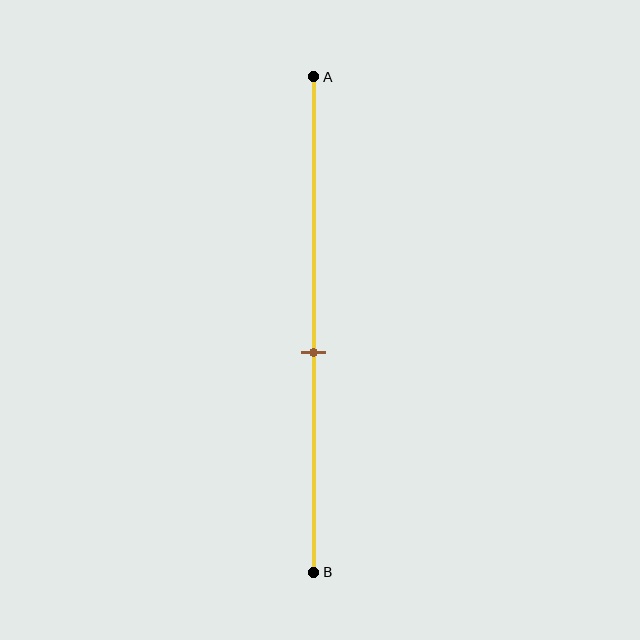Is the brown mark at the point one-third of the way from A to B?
No, the mark is at about 55% from A, not at the 33% one-third point.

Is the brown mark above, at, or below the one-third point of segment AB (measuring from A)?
The brown mark is below the one-third point of segment AB.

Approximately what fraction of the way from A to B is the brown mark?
The brown mark is approximately 55% of the way from A to B.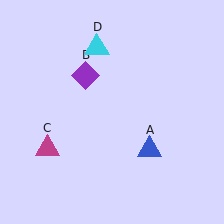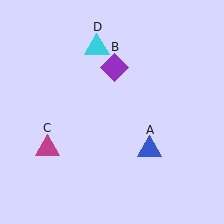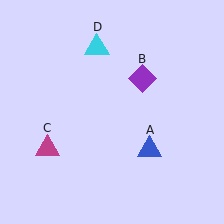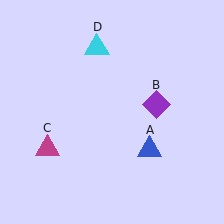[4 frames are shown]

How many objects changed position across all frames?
1 object changed position: purple diamond (object B).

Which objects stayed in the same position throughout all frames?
Blue triangle (object A) and magenta triangle (object C) and cyan triangle (object D) remained stationary.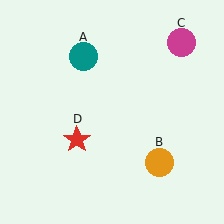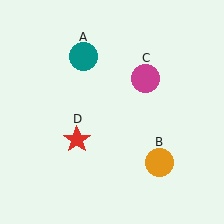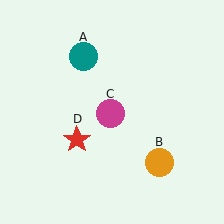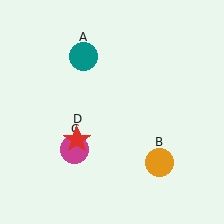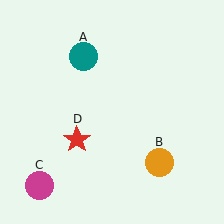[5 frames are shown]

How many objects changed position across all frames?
1 object changed position: magenta circle (object C).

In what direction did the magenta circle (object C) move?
The magenta circle (object C) moved down and to the left.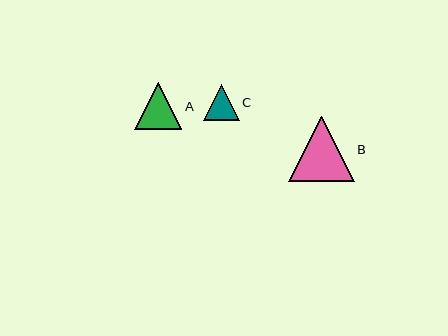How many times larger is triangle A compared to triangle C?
Triangle A is approximately 1.3 times the size of triangle C.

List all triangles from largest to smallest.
From largest to smallest: B, A, C.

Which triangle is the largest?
Triangle B is the largest with a size of approximately 66 pixels.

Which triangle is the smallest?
Triangle C is the smallest with a size of approximately 35 pixels.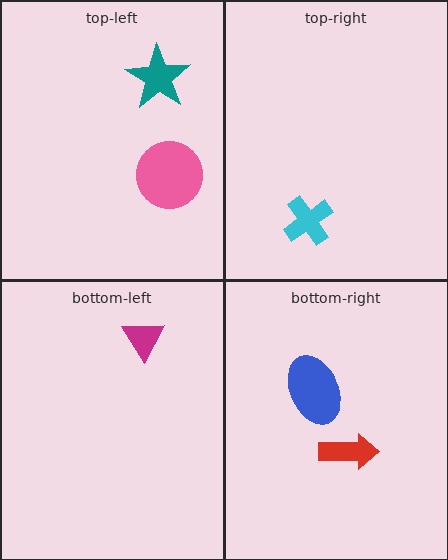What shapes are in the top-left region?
The teal star, the pink circle.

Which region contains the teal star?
The top-left region.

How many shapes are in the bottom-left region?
1.